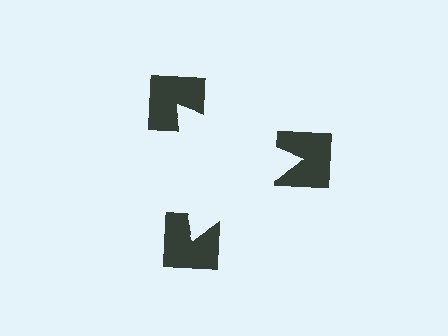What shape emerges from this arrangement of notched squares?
An illusory triangle — its edges are inferred from the aligned wedge cuts in the notched squares, not physically drawn.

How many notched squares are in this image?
There are 3 — one at each vertex of the illusory triangle.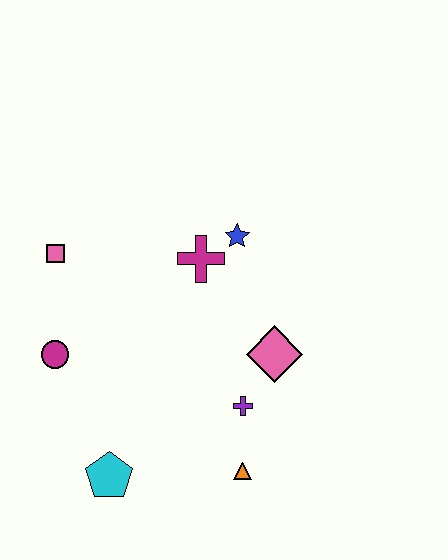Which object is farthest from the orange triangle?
The pink square is farthest from the orange triangle.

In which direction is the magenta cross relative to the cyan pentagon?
The magenta cross is above the cyan pentagon.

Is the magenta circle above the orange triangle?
Yes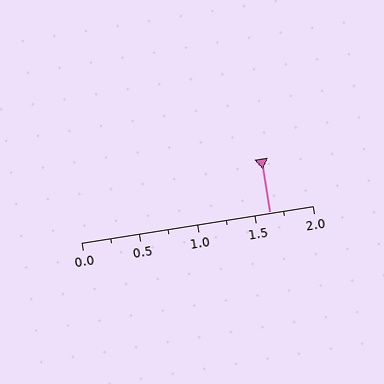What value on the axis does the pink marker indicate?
The marker indicates approximately 1.62.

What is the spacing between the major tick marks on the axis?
The major ticks are spaced 0.5 apart.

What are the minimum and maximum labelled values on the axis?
The axis runs from 0.0 to 2.0.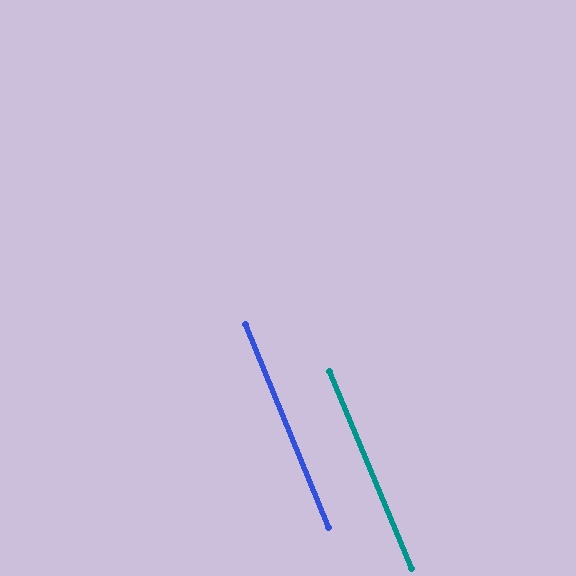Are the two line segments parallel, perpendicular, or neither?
Parallel — their directions differ by only 0.2°.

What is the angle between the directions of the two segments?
Approximately 0 degrees.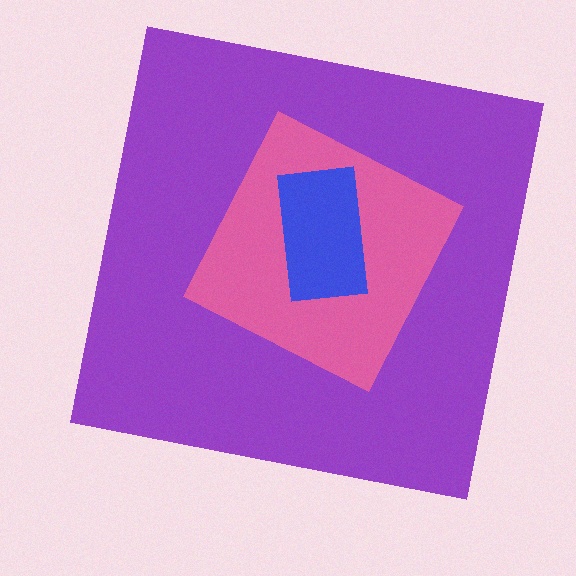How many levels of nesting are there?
3.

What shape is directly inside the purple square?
The pink diamond.